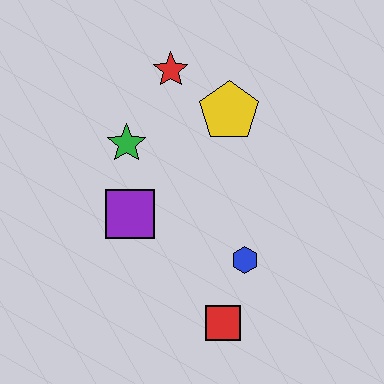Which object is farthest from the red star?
The red square is farthest from the red star.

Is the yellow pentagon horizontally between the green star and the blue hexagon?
Yes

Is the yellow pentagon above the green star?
Yes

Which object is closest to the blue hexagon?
The red square is closest to the blue hexagon.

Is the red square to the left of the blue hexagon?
Yes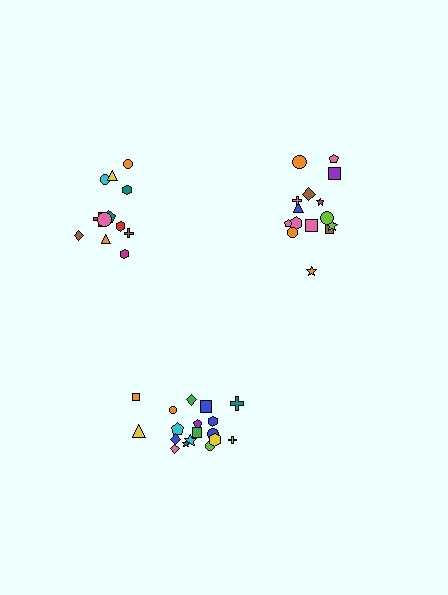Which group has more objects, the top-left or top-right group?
The top-right group.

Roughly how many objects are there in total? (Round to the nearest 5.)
Roughly 45 objects in total.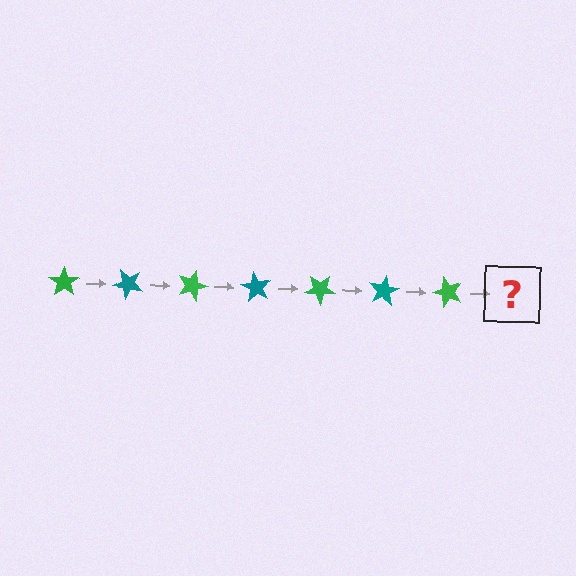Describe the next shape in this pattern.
It should be a teal star, rotated 315 degrees from the start.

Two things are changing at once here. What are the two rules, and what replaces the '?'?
The two rules are that it rotates 45 degrees each step and the color cycles through green and teal. The '?' should be a teal star, rotated 315 degrees from the start.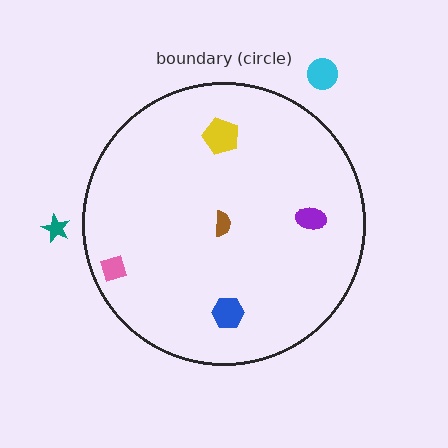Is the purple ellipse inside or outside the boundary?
Inside.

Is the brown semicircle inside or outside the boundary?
Inside.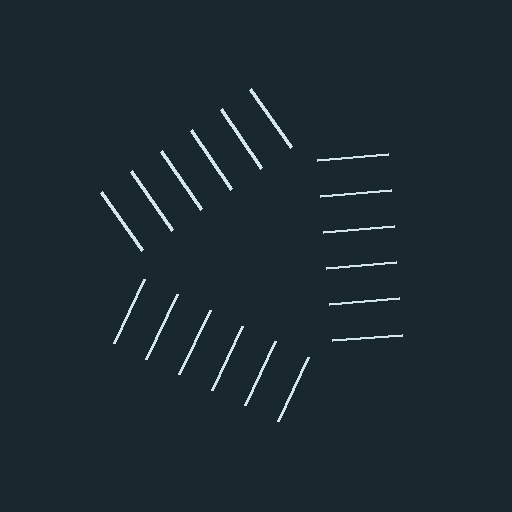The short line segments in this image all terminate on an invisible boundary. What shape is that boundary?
An illusory triangle — the line segments terminate on its edges but no continuous stroke is drawn.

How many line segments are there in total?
18 — 6 along each of the 3 edges.